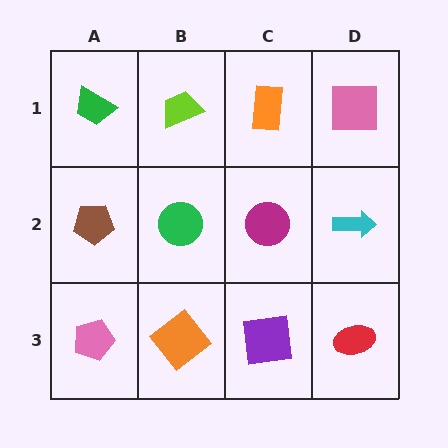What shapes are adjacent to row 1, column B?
A green circle (row 2, column B), a green trapezoid (row 1, column A), an orange rectangle (row 1, column C).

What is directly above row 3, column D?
A cyan arrow.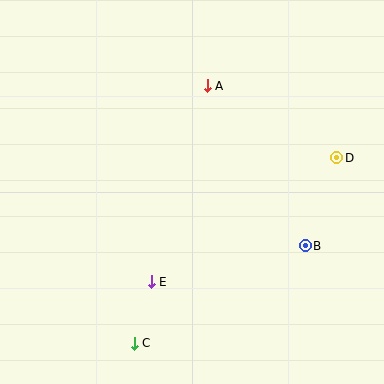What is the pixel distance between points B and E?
The distance between B and E is 158 pixels.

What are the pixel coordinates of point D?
Point D is at (337, 158).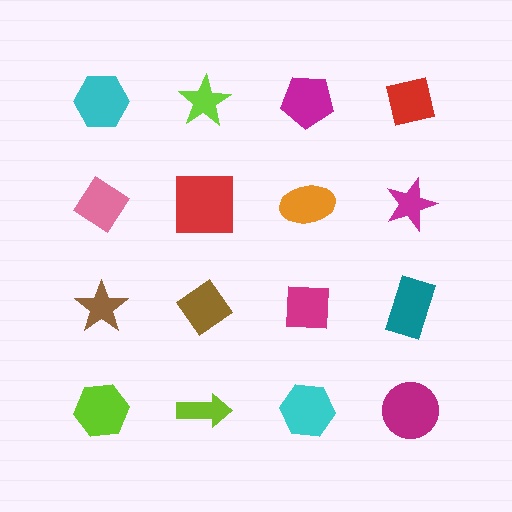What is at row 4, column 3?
A cyan hexagon.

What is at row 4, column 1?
A lime hexagon.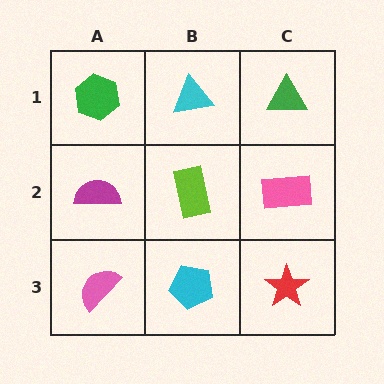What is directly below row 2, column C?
A red star.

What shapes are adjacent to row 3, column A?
A magenta semicircle (row 2, column A), a cyan pentagon (row 3, column B).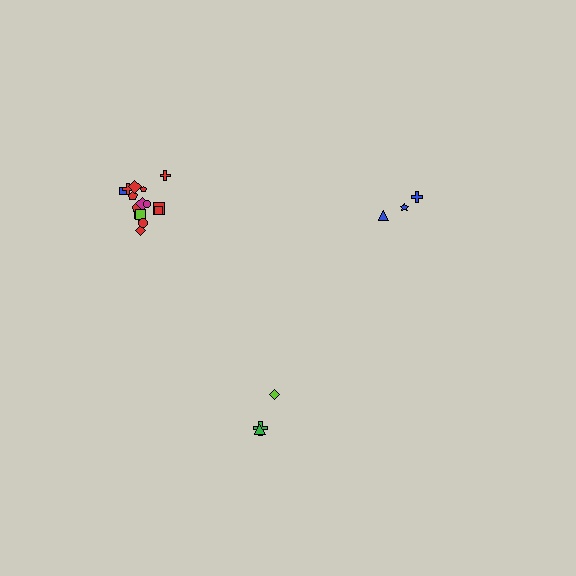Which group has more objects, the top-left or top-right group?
The top-left group.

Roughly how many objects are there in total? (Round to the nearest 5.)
Roughly 20 objects in total.